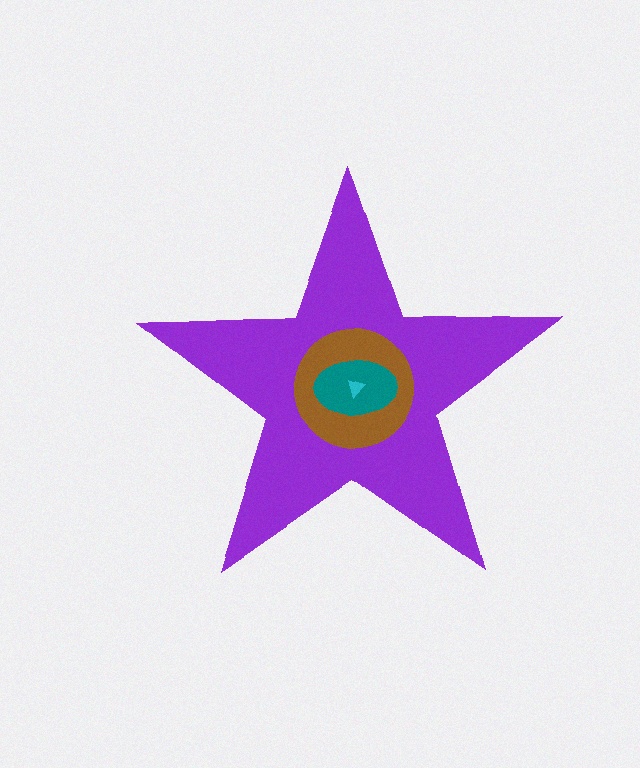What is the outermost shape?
The purple star.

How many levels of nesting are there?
4.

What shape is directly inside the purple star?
The brown circle.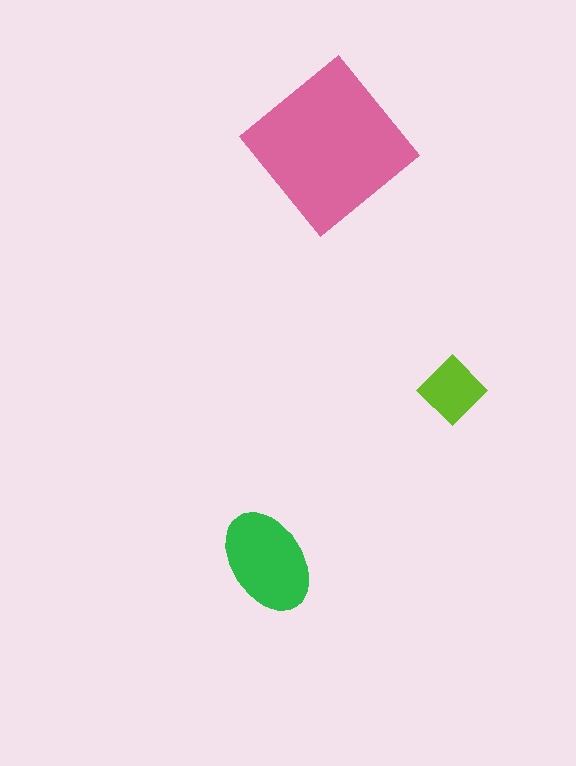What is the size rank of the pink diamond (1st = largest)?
1st.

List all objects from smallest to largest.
The lime diamond, the green ellipse, the pink diamond.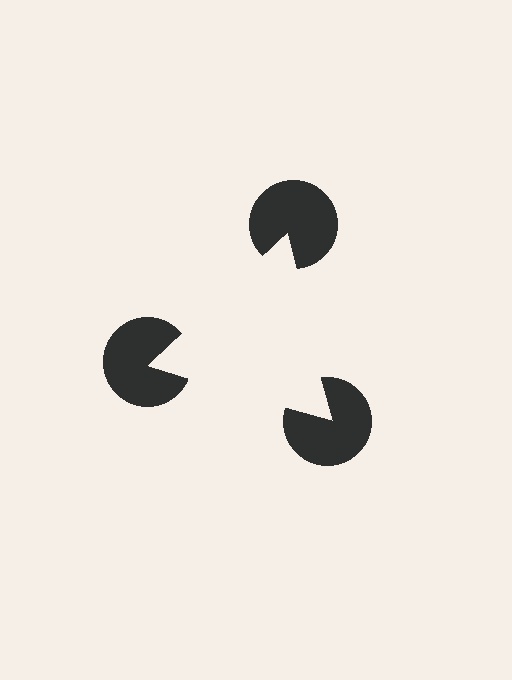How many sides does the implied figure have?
3 sides.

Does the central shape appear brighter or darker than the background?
It typically appears slightly brighter than the background, even though no actual brightness change is drawn.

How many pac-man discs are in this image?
There are 3 — one at each vertex of the illusory triangle.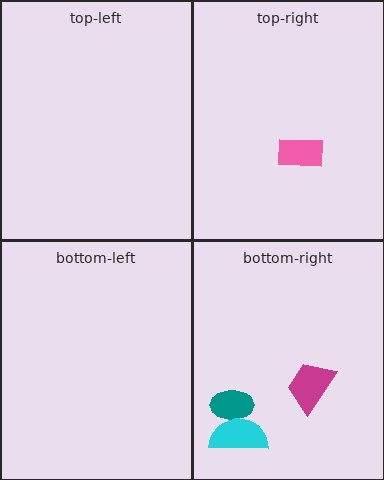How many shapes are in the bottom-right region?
3.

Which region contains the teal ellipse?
The bottom-right region.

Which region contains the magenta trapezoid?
The bottom-right region.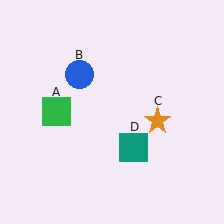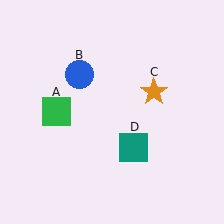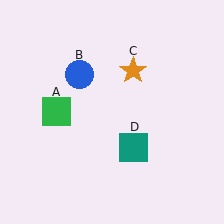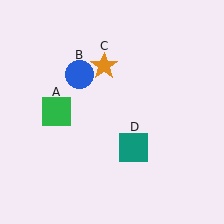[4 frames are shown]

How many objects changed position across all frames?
1 object changed position: orange star (object C).